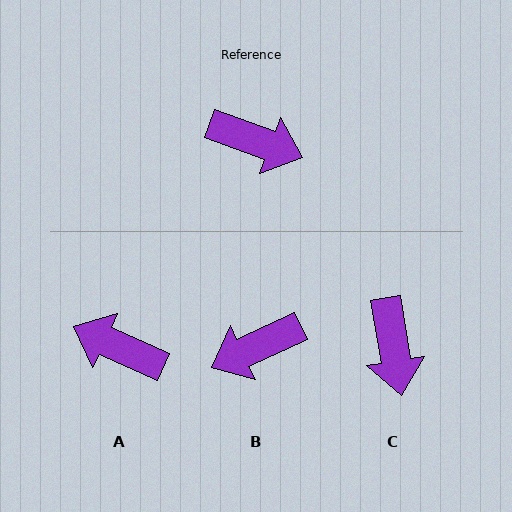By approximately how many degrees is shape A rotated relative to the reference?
Approximately 176 degrees counter-clockwise.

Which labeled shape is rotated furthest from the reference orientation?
A, about 176 degrees away.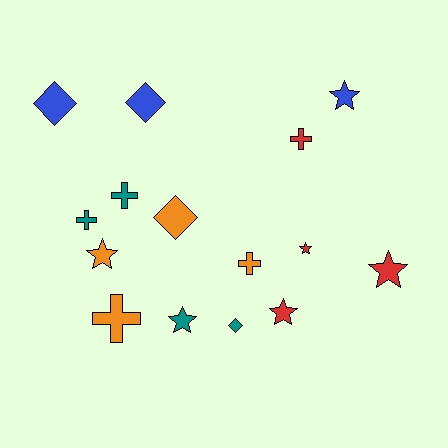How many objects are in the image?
There are 15 objects.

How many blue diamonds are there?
There are 2 blue diamonds.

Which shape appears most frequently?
Star, with 6 objects.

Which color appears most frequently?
Red, with 4 objects.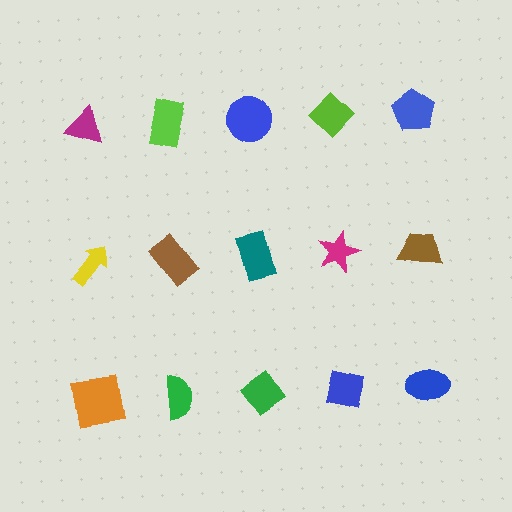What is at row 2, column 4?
A magenta star.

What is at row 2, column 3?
A teal rectangle.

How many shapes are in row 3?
5 shapes.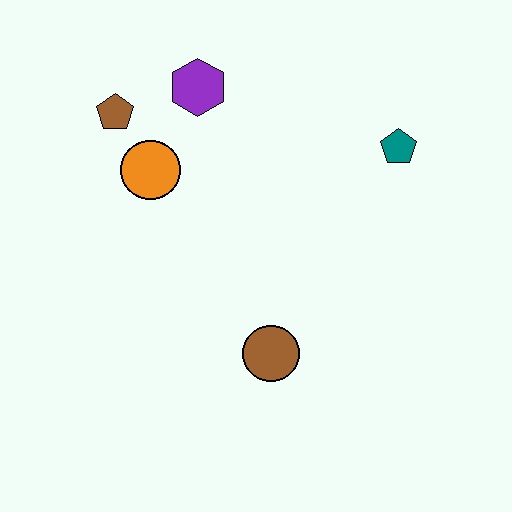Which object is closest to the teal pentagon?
The purple hexagon is closest to the teal pentagon.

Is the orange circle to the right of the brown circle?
No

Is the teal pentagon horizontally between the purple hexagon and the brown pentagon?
No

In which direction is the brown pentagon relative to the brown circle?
The brown pentagon is above the brown circle.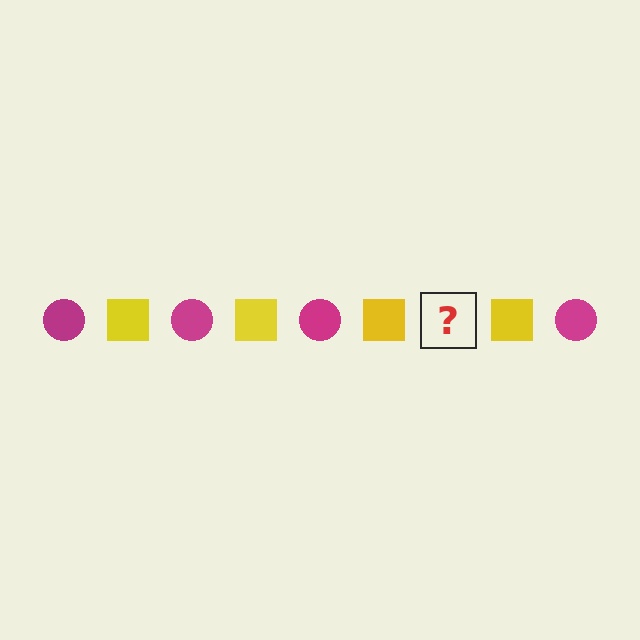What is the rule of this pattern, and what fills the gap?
The rule is that the pattern alternates between magenta circle and yellow square. The gap should be filled with a magenta circle.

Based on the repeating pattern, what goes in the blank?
The blank should be a magenta circle.